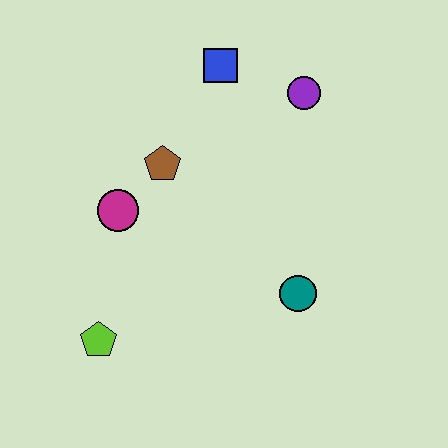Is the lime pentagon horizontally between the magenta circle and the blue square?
No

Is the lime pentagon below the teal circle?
Yes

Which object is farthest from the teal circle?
The blue square is farthest from the teal circle.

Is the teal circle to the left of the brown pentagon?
No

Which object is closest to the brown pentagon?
The magenta circle is closest to the brown pentagon.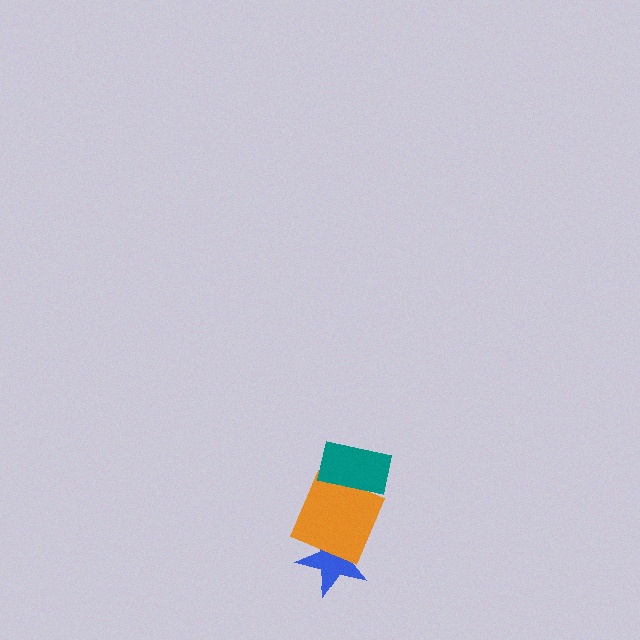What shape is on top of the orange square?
The teal rectangle is on top of the orange square.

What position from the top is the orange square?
The orange square is 2nd from the top.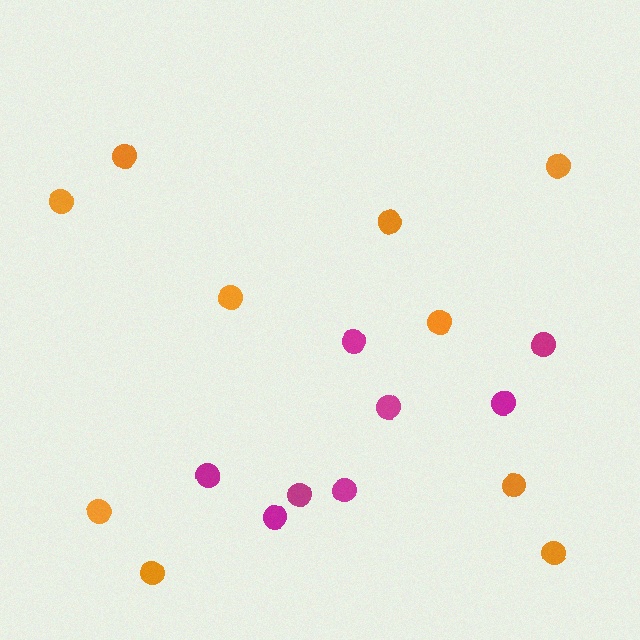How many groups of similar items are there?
There are 2 groups: one group of magenta circles (8) and one group of orange circles (10).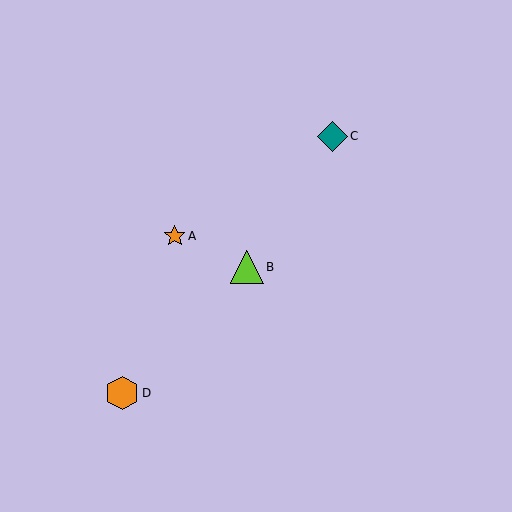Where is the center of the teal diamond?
The center of the teal diamond is at (333, 136).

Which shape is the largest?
The orange hexagon (labeled D) is the largest.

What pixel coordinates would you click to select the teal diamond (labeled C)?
Click at (333, 136) to select the teal diamond C.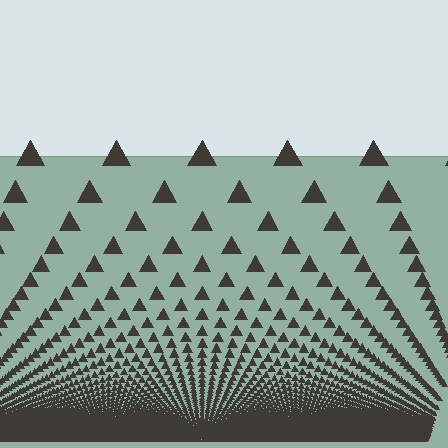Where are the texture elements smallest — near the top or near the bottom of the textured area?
Near the bottom.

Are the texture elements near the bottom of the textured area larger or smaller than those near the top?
Smaller. The gradient is inverted — elements near the bottom are smaller and denser.